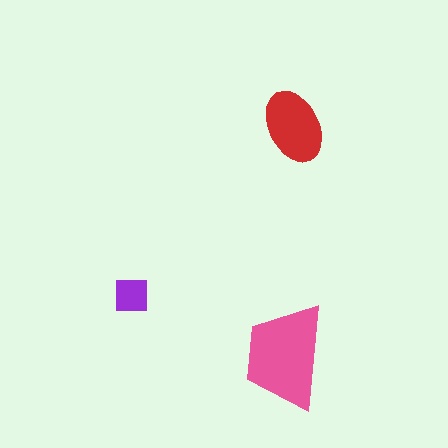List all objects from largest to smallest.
The pink trapezoid, the red ellipse, the purple square.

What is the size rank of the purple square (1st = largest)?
3rd.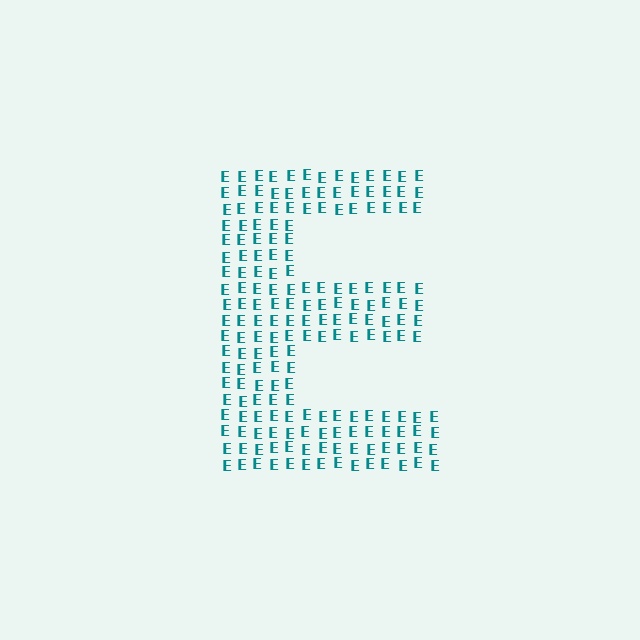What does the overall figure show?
The overall figure shows the letter E.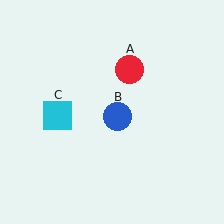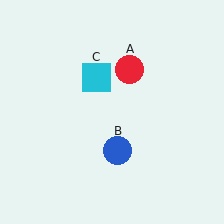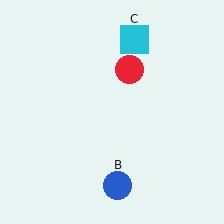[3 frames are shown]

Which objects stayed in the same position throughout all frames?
Red circle (object A) remained stationary.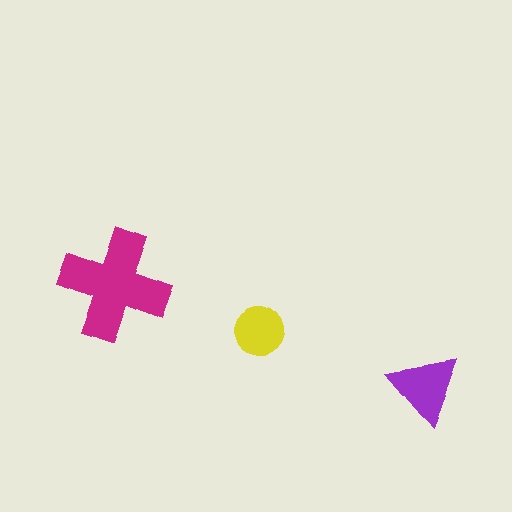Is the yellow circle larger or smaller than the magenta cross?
Smaller.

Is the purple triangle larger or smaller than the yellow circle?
Larger.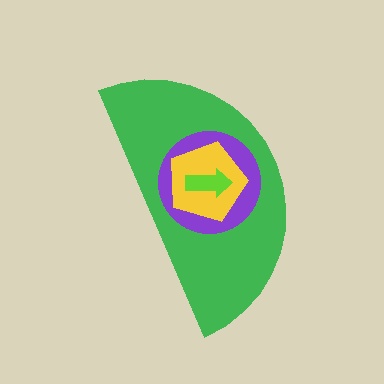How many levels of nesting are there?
4.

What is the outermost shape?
The green semicircle.